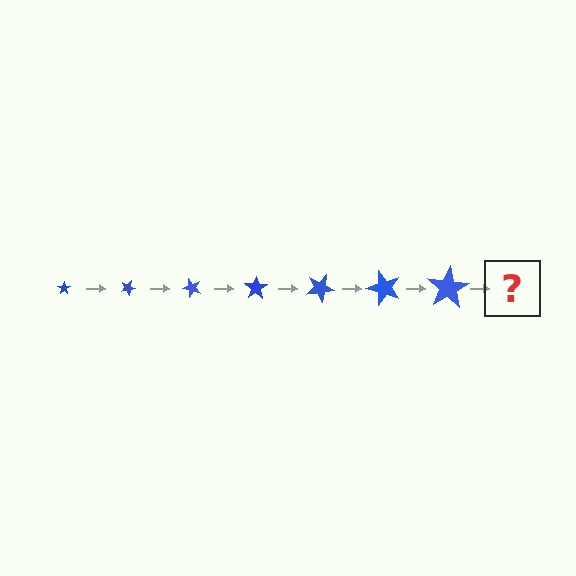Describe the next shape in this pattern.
It should be a star, larger than the previous one and rotated 175 degrees from the start.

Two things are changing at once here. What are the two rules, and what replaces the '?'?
The two rules are that the star grows larger each step and it rotates 25 degrees each step. The '?' should be a star, larger than the previous one and rotated 175 degrees from the start.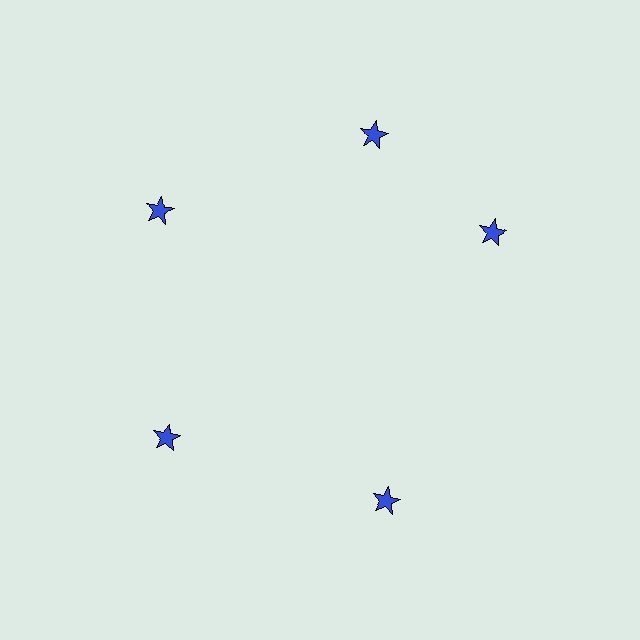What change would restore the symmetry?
The symmetry would be restored by rotating it back into even spacing with its neighbors so that all 5 stars sit at equal angles and equal distance from the center.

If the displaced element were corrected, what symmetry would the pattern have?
It would have 5-fold rotational symmetry — the pattern would map onto itself every 72 degrees.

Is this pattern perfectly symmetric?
No. The 5 blue stars are arranged in a ring, but one element near the 3 o'clock position is rotated out of alignment along the ring, breaking the 5-fold rotational symmetry.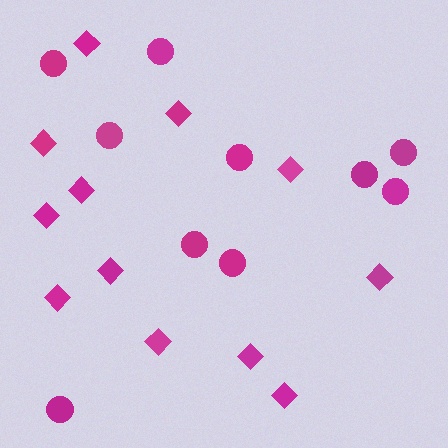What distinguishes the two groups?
There are 2 groups: one group of circles (10) and one group of diamonds (12).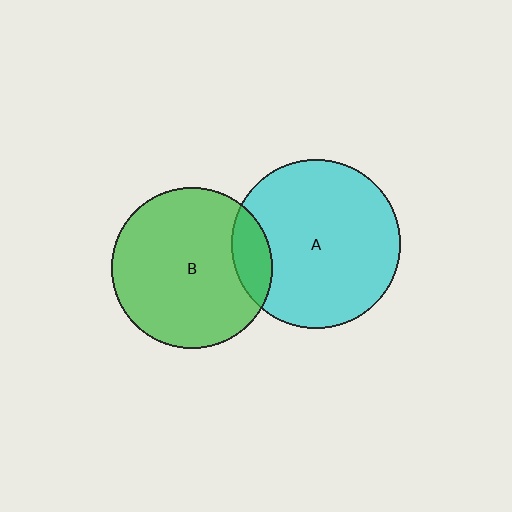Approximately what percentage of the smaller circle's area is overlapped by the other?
Approximately 15%.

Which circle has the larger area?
Circle A (cyan).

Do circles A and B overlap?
Yes.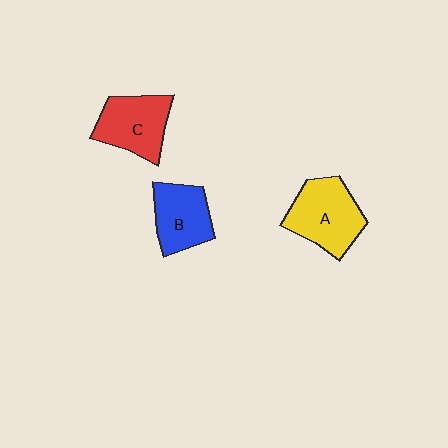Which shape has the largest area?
Shape A (yellow).